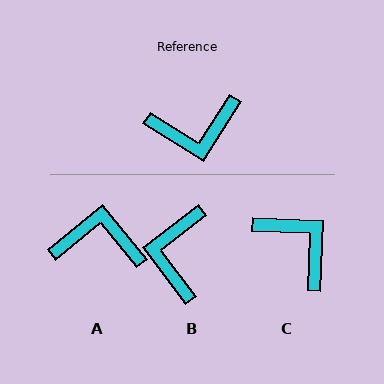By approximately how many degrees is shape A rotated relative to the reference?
Approximately 162 degrees counter-clockwise.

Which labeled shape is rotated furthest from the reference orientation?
A, about 162 degrees away.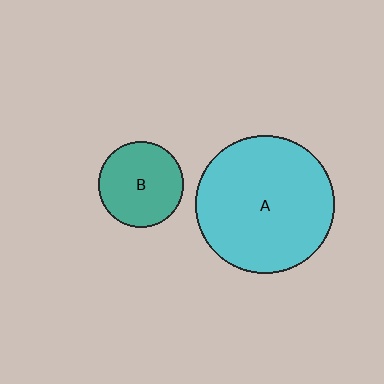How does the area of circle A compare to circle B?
Approximately 2.6 times.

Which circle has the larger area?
Circle A (cyan).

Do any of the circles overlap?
No, none of the circles overlap.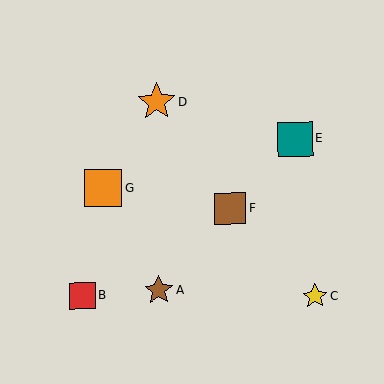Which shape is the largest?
The orange star (labeled D) is the largest.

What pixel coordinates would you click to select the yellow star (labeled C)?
Click at (315, 296) to select the yellow star C.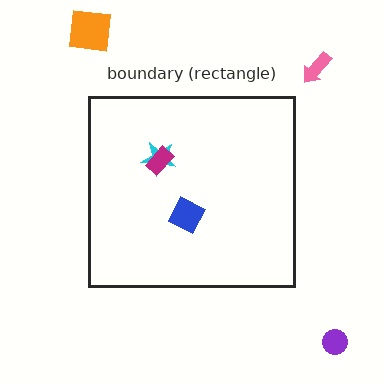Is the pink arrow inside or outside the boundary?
Outside.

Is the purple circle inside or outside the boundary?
Outside.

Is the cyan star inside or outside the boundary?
Inside.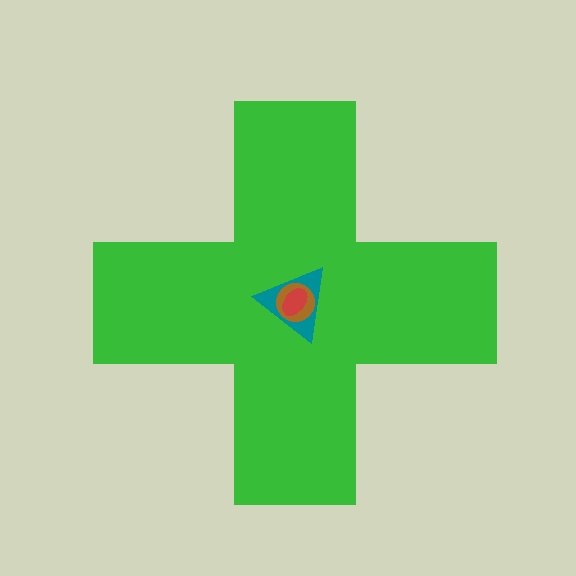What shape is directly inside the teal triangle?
The brown circle.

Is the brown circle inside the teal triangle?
Yes.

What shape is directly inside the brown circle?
The red ellipse.